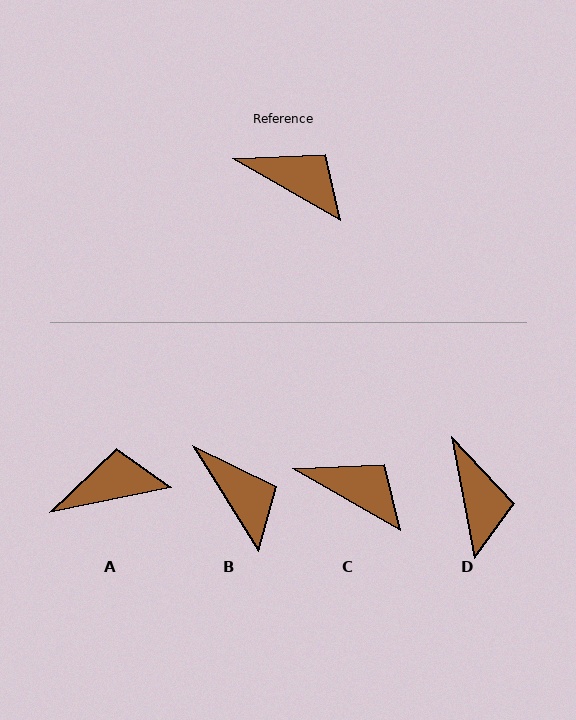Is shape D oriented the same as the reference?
No, it is off by about 49 degrees.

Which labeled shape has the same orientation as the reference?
C.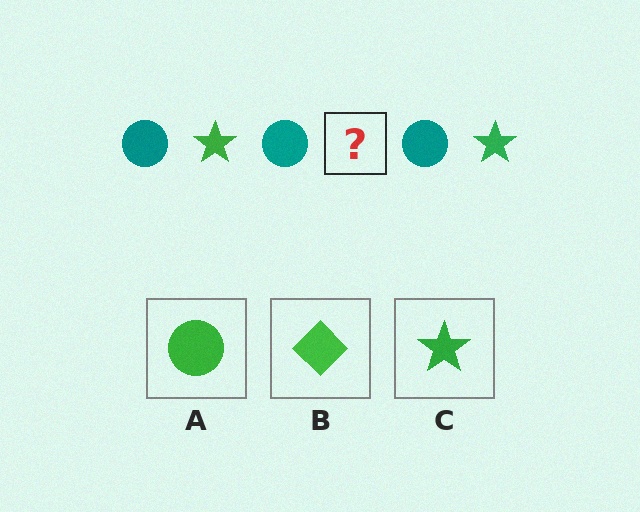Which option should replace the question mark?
Option C.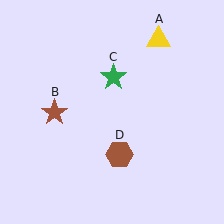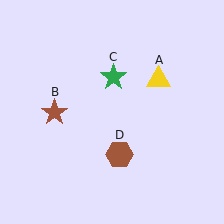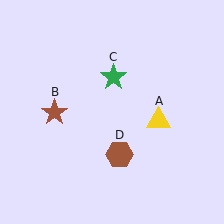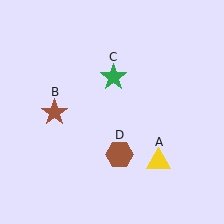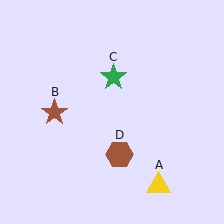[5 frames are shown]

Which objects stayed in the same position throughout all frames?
Brown star (object B) and green star (object C) and brown hexagon (object D) remained stationary.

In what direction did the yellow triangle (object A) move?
The yellow triangle (object A) moved down.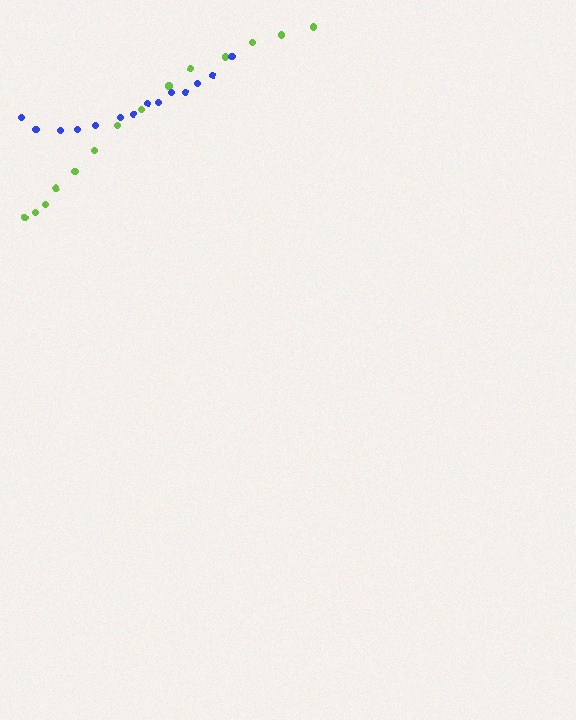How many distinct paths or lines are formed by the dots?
There are 2 distinct paths.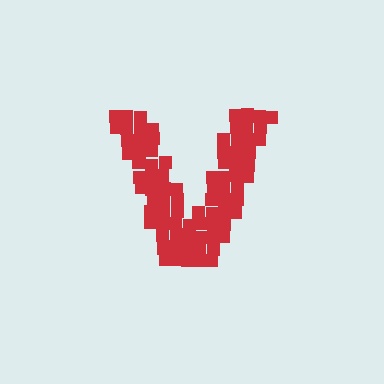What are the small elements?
The small elements are squares.